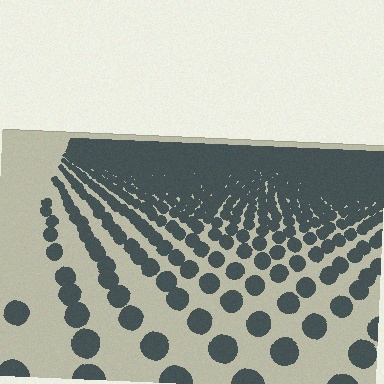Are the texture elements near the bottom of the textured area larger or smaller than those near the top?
Larger. Near the bottom, elements are closer to the viewer and appear at a bigger on-screen size.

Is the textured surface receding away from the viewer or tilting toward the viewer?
The surface is receding away from the viewer. Texture elements get smaller and denser toward the top.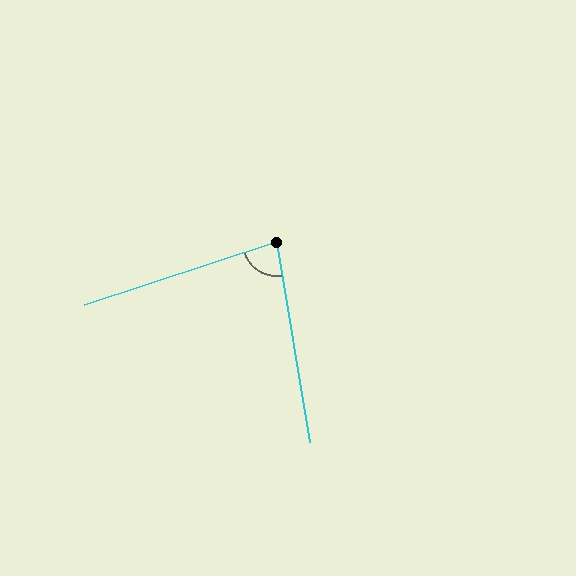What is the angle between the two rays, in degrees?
Approximately 81 degrees.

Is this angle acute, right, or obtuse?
It is acute.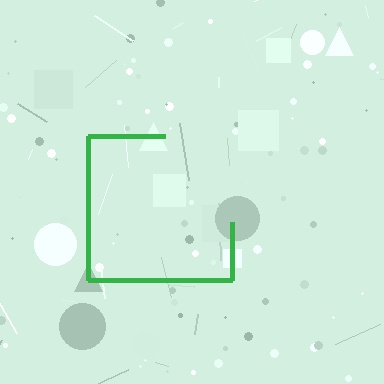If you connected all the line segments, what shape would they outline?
They would outline a square.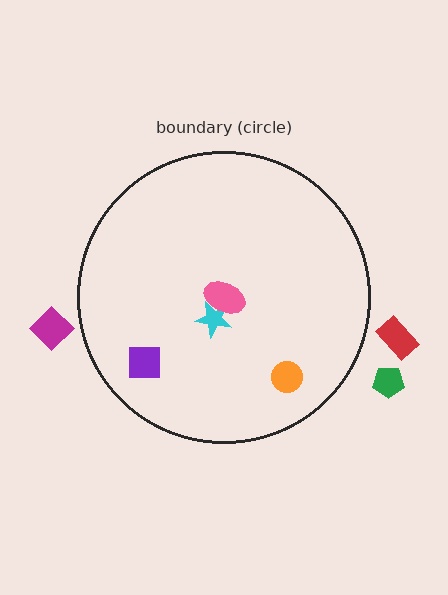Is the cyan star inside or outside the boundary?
Inside.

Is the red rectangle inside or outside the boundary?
Outside.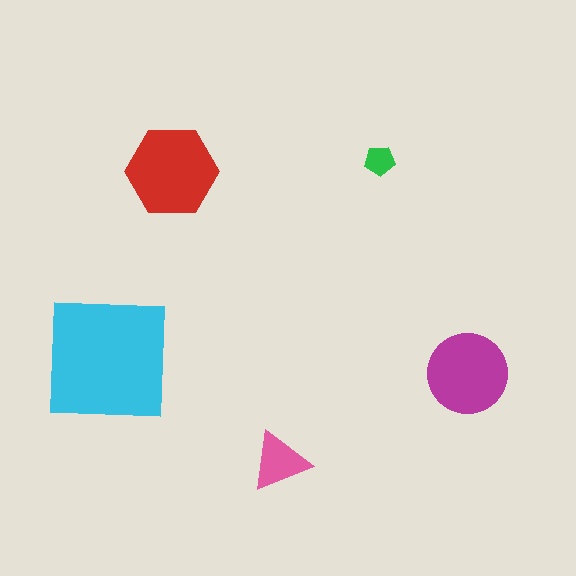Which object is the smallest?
The green pentagon.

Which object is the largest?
The cyan square.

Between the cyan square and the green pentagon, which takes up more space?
The cyan square.